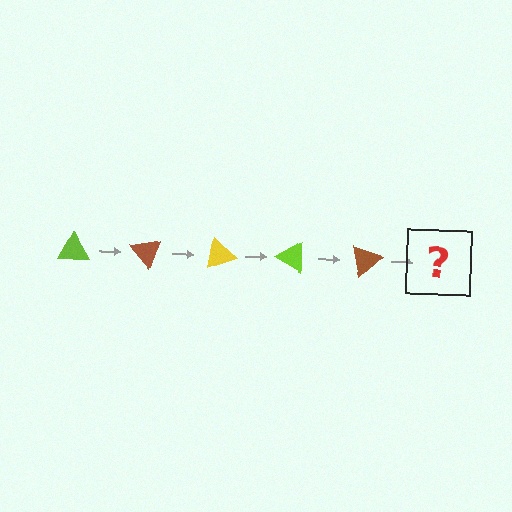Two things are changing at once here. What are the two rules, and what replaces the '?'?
The two rules are that it rotates 50 degrees each step and the color cycles through lime, brown, and yellow. The '?' should be a yellow triangle, rotated 250 degrees from the start.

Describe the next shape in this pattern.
It should be a yellow triangle, rotated 250 degrees from the start.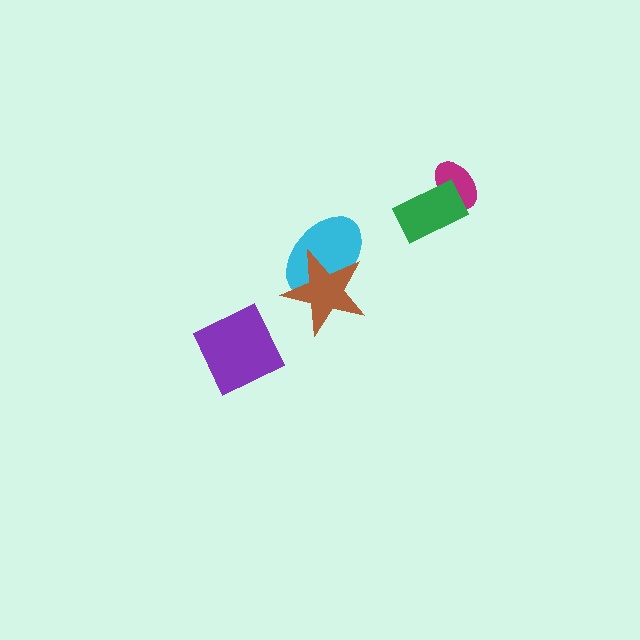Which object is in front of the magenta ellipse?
The green rectangle is in front of the magenta ellipse.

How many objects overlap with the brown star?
1 object overlaps with the brown star.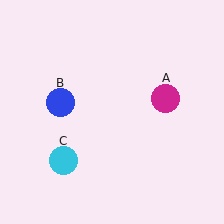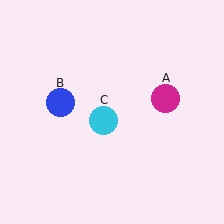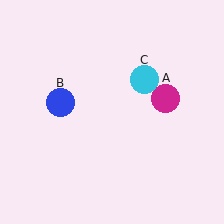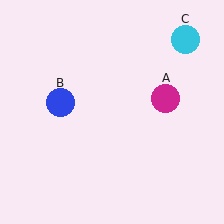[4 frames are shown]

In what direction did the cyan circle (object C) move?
The cyan circle (object C) moved up and to the right.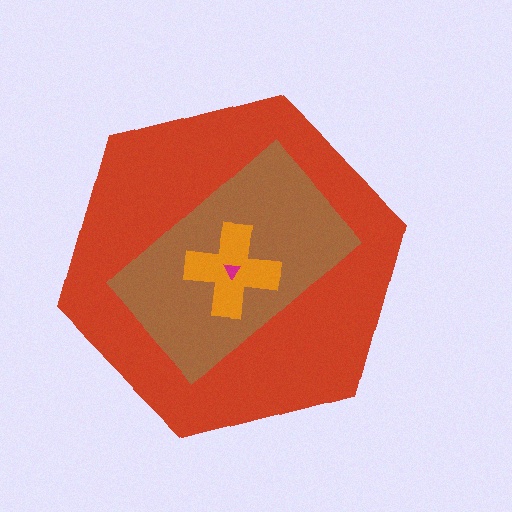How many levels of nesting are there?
4.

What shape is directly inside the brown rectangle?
The orange cross.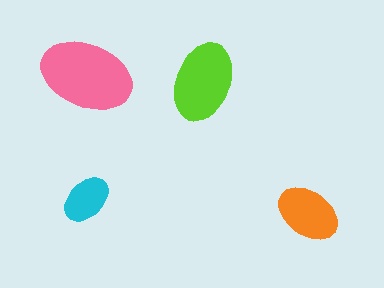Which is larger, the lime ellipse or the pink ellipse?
The pink one.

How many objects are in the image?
There are 4 objects in the image.